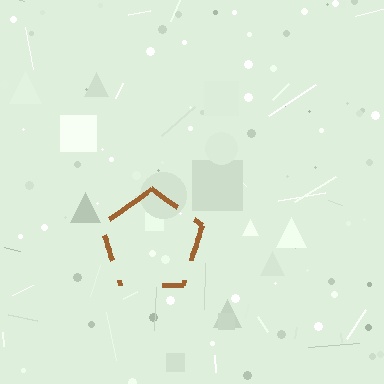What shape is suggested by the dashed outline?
The dashed outline suggests a pentagon.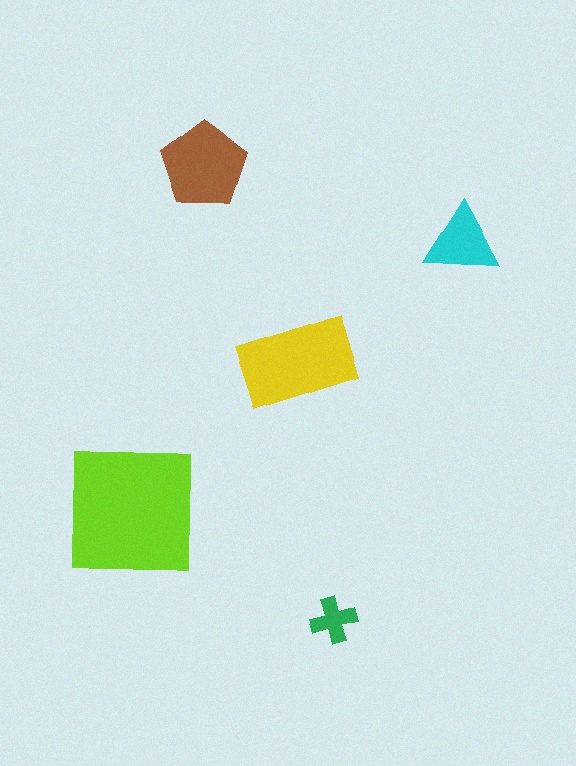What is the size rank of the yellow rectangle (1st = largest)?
2nd.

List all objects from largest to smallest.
The lime square, the yellow rectangle, the brown pentagon, the cyan triangle, the green cross.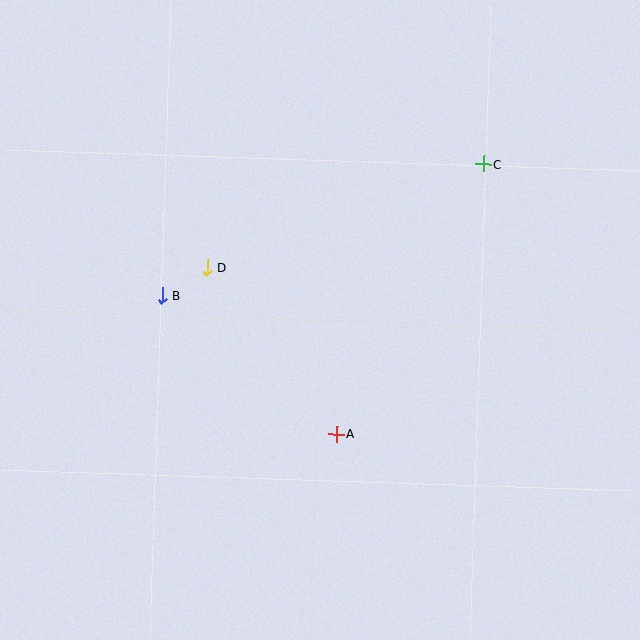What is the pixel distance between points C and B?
The distance between C and B is 347 pixels.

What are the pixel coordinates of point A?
Point A is at (337, 434).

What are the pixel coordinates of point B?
Point B is at (162, 295).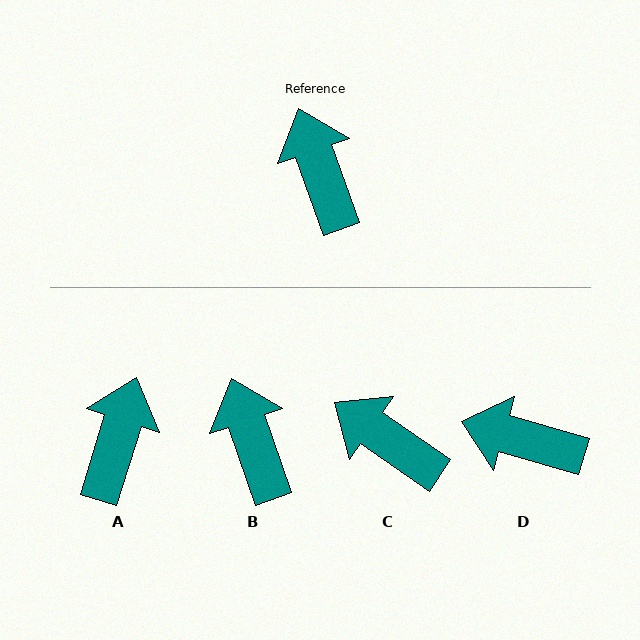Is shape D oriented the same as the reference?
No, it is off by about 55 degrees.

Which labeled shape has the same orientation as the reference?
B.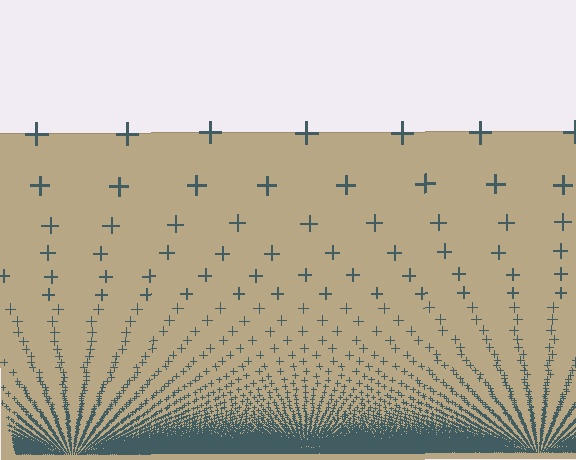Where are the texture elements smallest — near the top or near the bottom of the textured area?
Near the bottom.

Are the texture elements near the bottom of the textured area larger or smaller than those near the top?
Smaller. The gradient is inverted — elements near the bottom are smaller and denser.